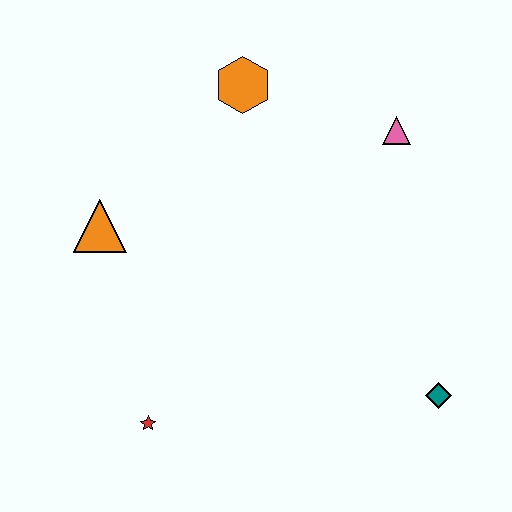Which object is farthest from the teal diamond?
The orange triangle is farthest from the teal diamond.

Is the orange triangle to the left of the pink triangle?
Yes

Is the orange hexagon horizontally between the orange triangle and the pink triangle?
Yes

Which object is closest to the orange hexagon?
The pink triangle is closest to the orange hexagon.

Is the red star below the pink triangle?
Yes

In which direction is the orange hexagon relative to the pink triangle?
The orange hexagon is to the left of the pink triangle.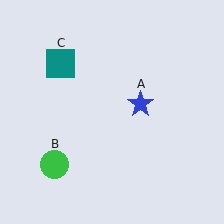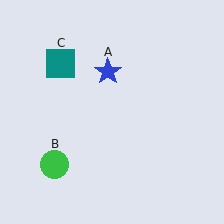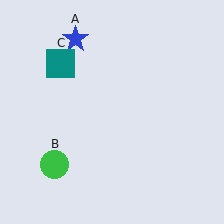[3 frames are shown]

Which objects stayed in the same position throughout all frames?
Green circle (object B) and teal square (object C) remained stationary.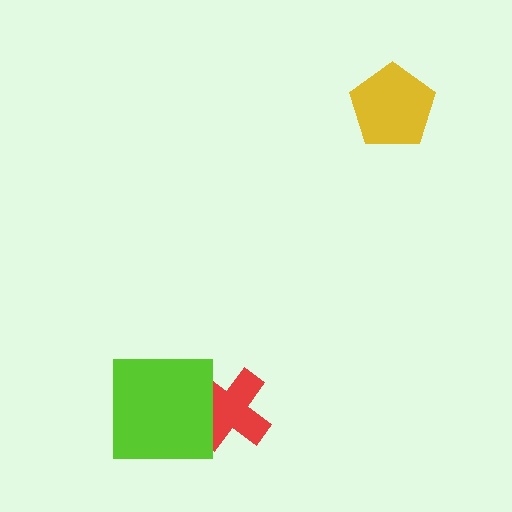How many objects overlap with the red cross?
1 object overlaps with the red cross.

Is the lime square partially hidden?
No, no other shape covers it.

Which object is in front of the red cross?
The lime square is in front of the red cross.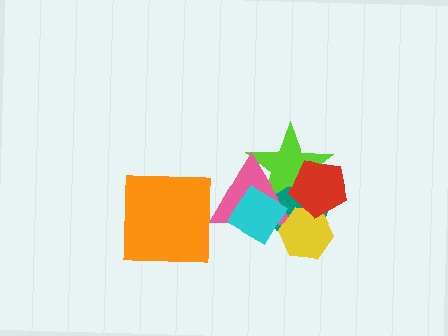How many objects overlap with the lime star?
4 objects overlap with the lime star.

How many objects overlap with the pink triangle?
5 objects overlap with the pink triangle.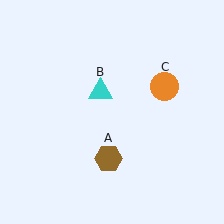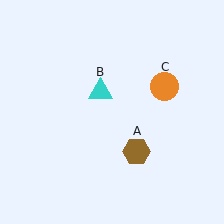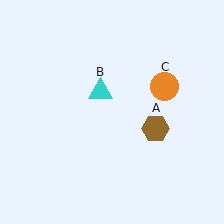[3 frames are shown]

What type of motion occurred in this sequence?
The brown hexagon (object A) rotated counterclockwise around the center of the scene.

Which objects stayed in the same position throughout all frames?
Cyan triangle (object B) and orange circle (object C) remained stationary.